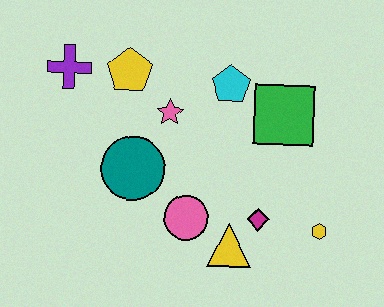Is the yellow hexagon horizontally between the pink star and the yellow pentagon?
No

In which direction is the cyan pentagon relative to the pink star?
The cyan pentagon is to the right of the pink star.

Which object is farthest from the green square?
The purple cross is farthest from the green square.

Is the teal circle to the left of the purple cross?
No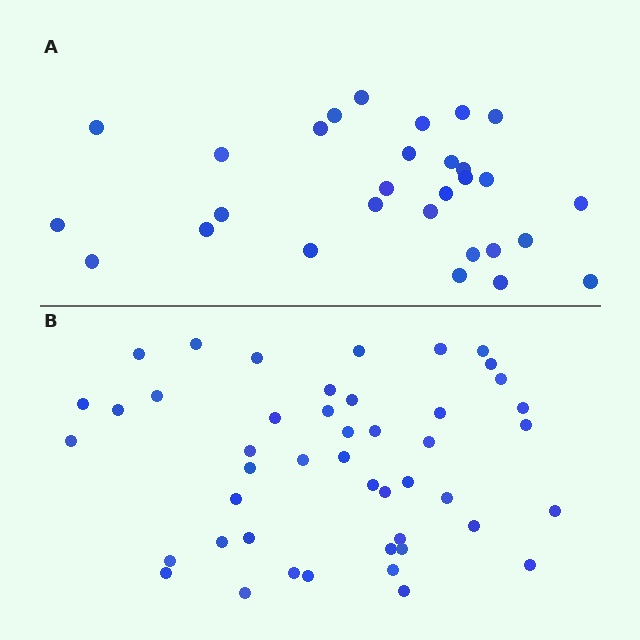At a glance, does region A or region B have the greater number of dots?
Region B (the bottom region) has more dots.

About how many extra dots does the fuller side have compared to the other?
Region B has approximately 15 more dots than region A.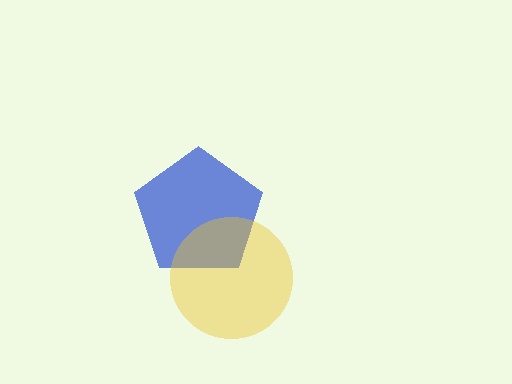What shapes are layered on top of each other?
The layered shapes are: a blue pentagon, a yellow circle.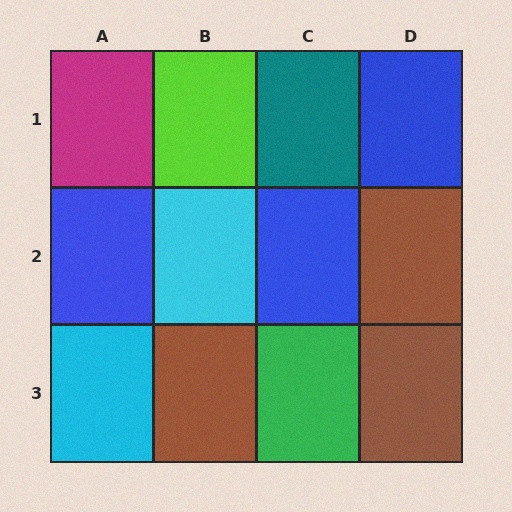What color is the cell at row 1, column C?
Teal.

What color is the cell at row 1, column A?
Magenta.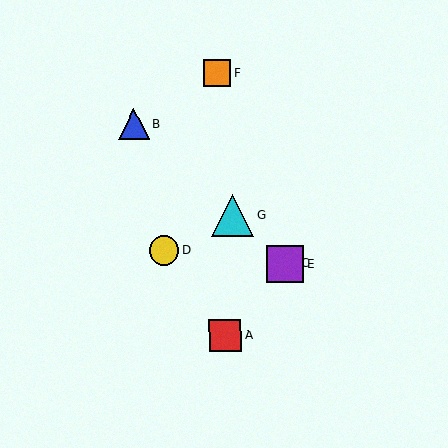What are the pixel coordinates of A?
Object A is at (225, 335).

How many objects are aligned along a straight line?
4 objects (B, C, E, G) are aligned along a straight line.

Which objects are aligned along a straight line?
Objects B, C, E, G are aligned along a straight line.